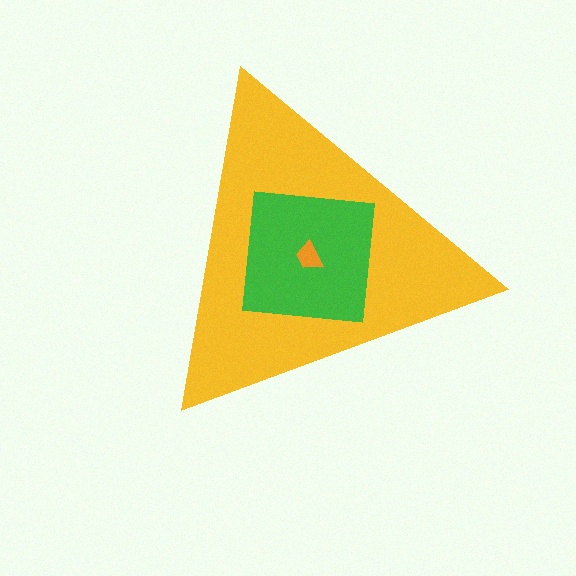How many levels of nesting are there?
3.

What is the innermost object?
The orange trapezoid.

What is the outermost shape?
The yellow triangle.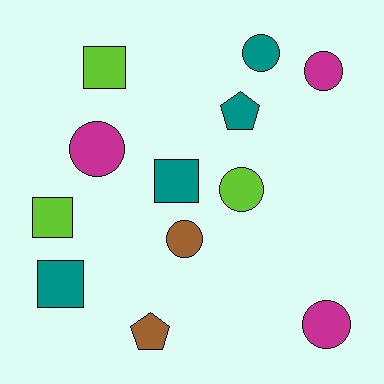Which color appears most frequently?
Teal, with 4 objects.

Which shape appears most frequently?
Circle, with 6 objects.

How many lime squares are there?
There are 2 lime squares.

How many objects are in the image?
There are 12 objects.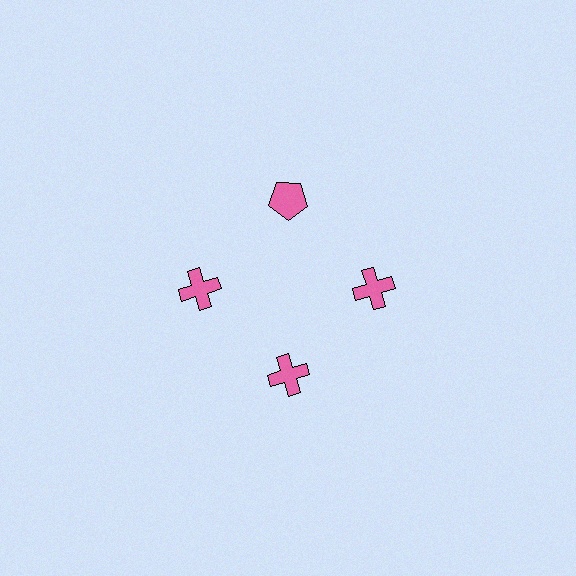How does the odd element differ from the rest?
It has a different shape: pentagon instead of cross.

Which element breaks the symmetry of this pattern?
The pink pentagon at roughly the 12 o'clock position breaks the symmetry. All other shapes are pink crosses.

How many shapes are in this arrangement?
There are 4 shapes arranged in a ring pattern.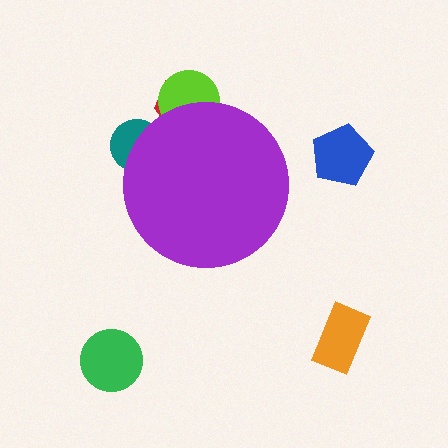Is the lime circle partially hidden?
Yes, the lime circle is partially hidden behind the purple circle.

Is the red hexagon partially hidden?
Yes, the red hexagon is partially hidden behind the purple circle.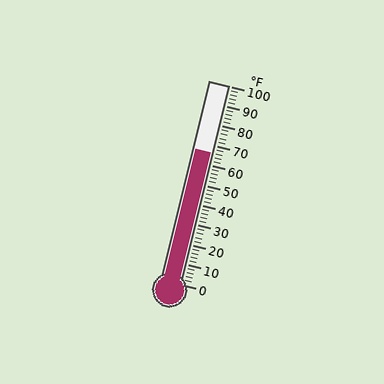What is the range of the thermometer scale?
The thermometer scale ranges from 0°F to 100°F.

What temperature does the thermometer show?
The thermometer shows approximately 66°F.